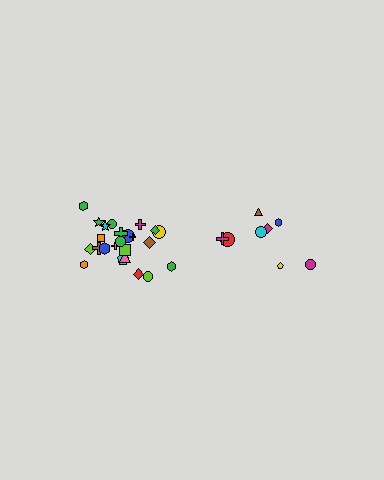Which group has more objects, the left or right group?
The left group.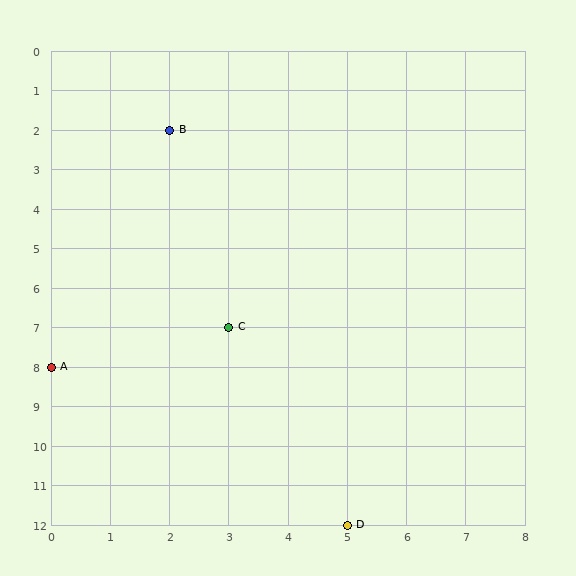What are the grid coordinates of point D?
Point D is at grid coordinates (5, 12).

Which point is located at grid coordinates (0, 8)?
Point A is at (0, 8).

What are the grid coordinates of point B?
Point B is at grid coordinates (2, 2).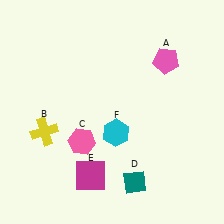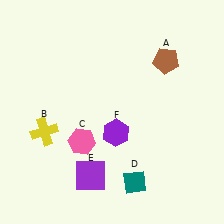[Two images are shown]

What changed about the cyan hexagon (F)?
In Image 1, F is cyan. In Image 2, it changed to purple.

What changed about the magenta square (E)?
In Image 1, E is magenta. In Image 2, it changed to purple.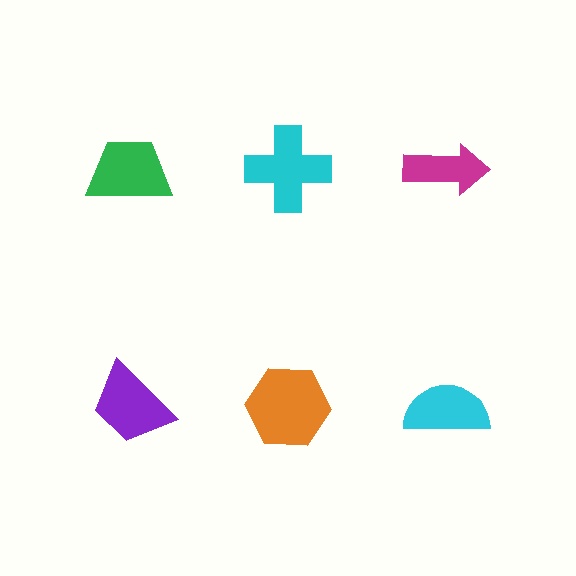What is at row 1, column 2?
A cyan cross.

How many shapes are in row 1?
3 shapes.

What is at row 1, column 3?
A magenta arrow.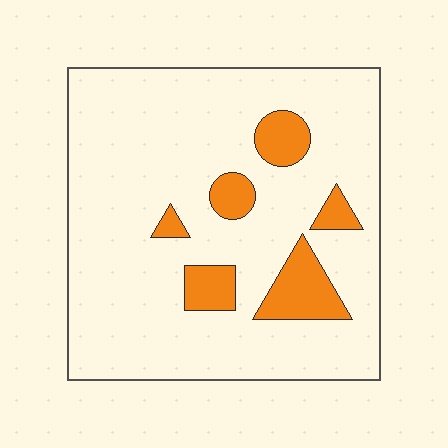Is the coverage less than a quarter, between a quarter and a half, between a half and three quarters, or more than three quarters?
Less than a quarter.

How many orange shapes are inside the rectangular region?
6.